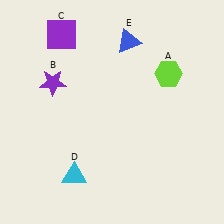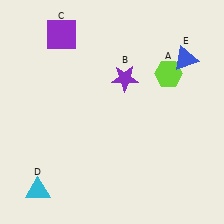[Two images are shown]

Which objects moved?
The objects that moved are: the purple star (B), the cyan triangle (D), the blue triangle (E).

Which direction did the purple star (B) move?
The purple star (B) moved right.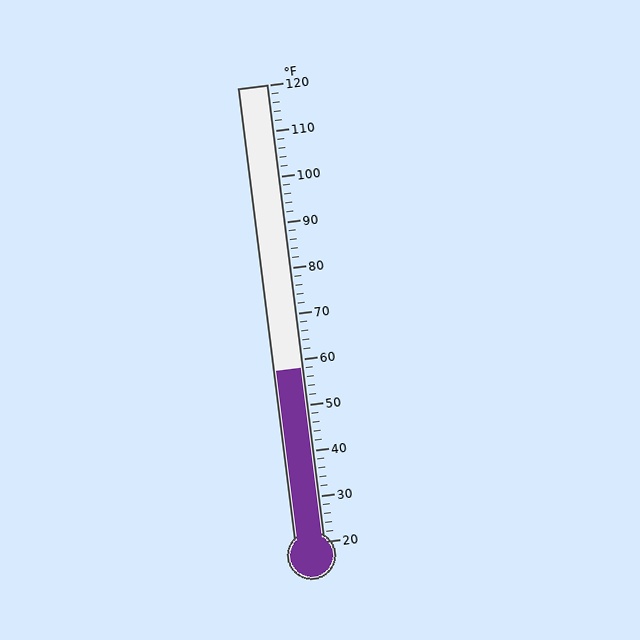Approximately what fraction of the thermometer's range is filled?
The thermometer is filled to approximately 40% of its range.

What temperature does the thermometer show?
The thermometer shows approximately 58°F.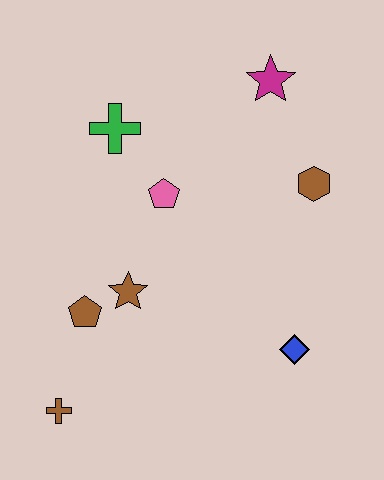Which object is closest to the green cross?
The pink pentagon is closest to the green cross.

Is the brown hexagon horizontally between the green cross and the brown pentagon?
No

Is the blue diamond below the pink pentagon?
Yes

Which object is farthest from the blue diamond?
The green cross is farthest from the blue diamond.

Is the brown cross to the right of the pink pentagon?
No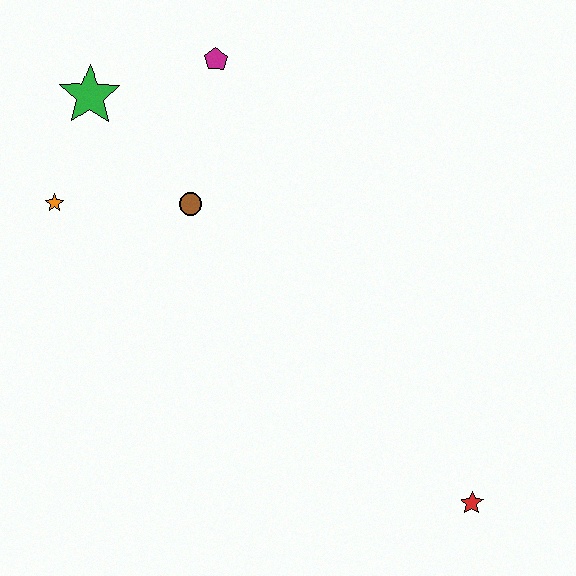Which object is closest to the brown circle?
The orange star is closest to the brown circle.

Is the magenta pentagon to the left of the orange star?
No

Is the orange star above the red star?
Yes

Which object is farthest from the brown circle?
The red star is farthest from the brown circle.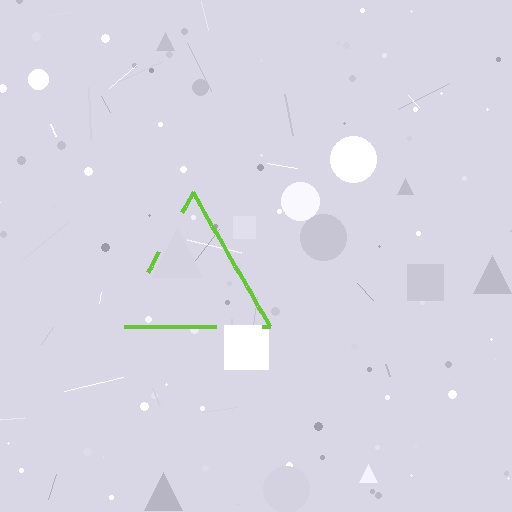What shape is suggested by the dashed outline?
The dashed outline suggests a triangle.